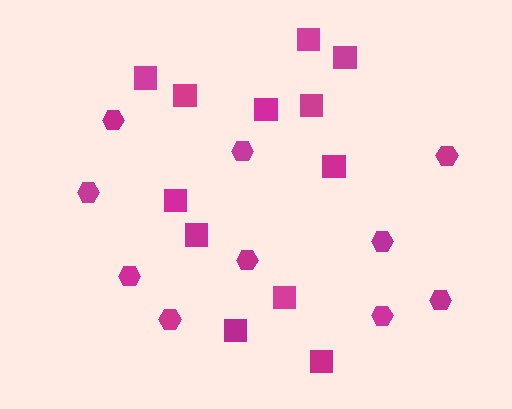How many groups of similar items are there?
There are 2 groups: one group of hexagons (10) and one group of squares (12).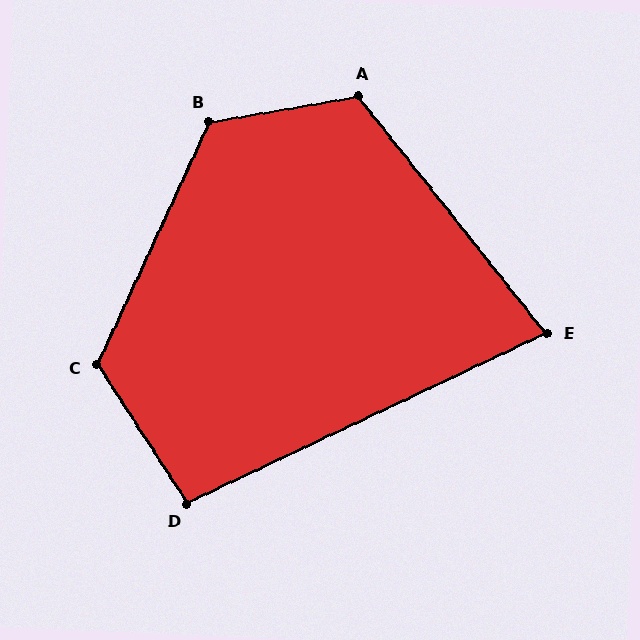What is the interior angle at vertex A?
Approximately 119 degrees (obtuse).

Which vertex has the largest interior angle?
B, at approximately 124 degrees.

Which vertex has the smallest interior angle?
E, at approximately 77 degrees.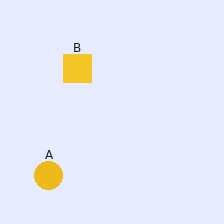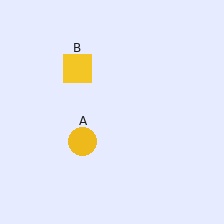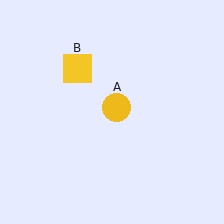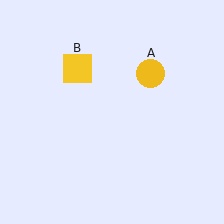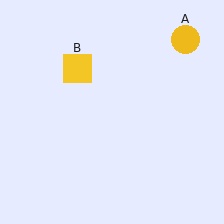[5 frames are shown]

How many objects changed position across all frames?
1 object changed position: yellow circle (object A).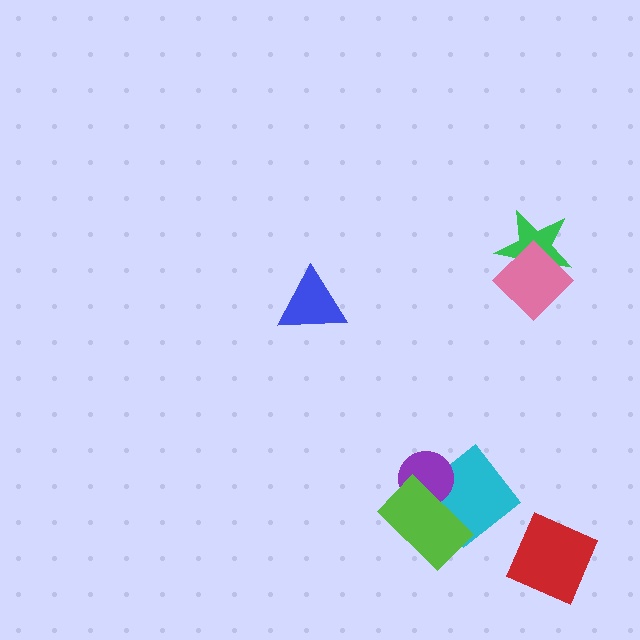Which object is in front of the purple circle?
The lime rectangle is in front of the purple circle.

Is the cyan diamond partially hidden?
Yes, it is partially covered by another shape.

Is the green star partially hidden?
Yes, it is partially covered by another shape.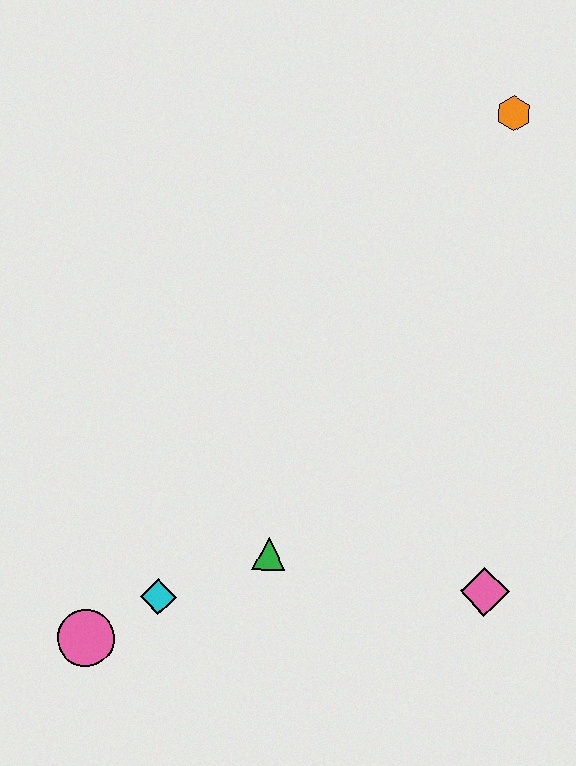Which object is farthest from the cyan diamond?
The orange hexagon is farthest from the cyan diamond.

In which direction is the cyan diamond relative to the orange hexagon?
The cyan diamond is below the orange hexagon.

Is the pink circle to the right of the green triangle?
No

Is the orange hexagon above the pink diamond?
Yes